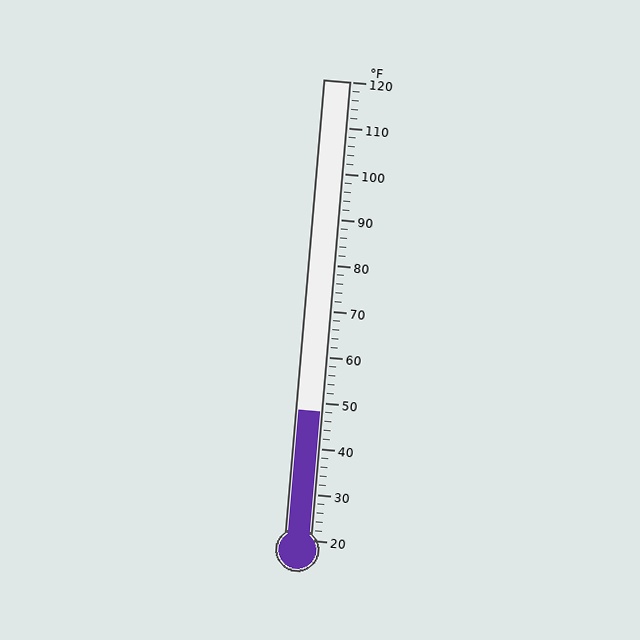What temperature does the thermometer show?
The thermometer shows approximately 48°F.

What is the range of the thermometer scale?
The thermometer scale ranges from 20°F to 120°F.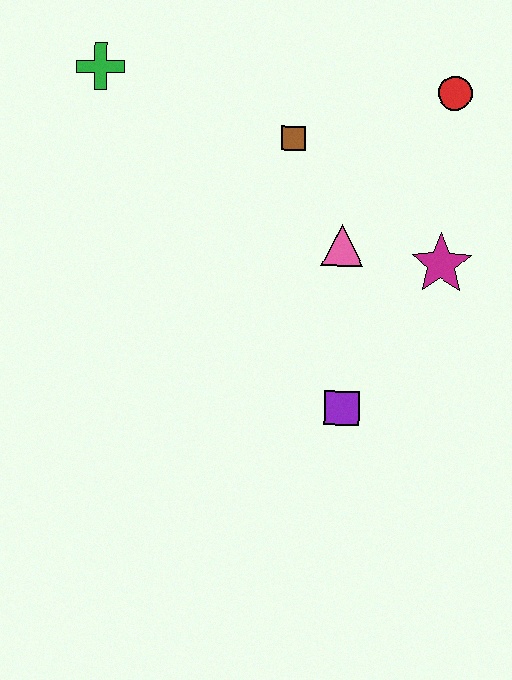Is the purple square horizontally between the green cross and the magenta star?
Yes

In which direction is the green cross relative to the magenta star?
The green cross is to the left of the magenta star.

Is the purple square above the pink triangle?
No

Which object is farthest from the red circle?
The green cross is farthest from the red circle.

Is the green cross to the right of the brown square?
No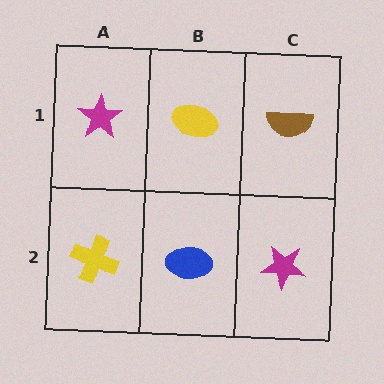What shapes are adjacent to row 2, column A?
A magenta star (row 1, column A), a blue ellipse (row 2, column B).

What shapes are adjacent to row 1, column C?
A magenta star (row 2, column C), a yellow ellipse (row 1, column B).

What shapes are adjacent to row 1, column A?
A yellow cross (row 2, column A), a yellow ellipse (row 1, column B).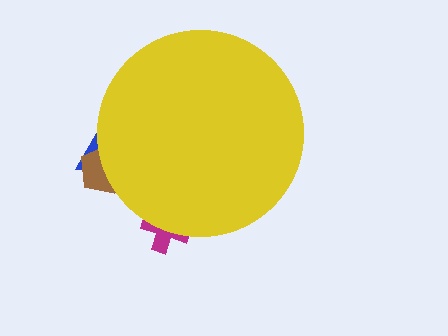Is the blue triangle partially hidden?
Yes, the blue triangle is partially hidden behind the yellow circle.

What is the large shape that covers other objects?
A yellow circle.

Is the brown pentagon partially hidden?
Yes, the brown pentagon is partially hidden behind the yellow circle.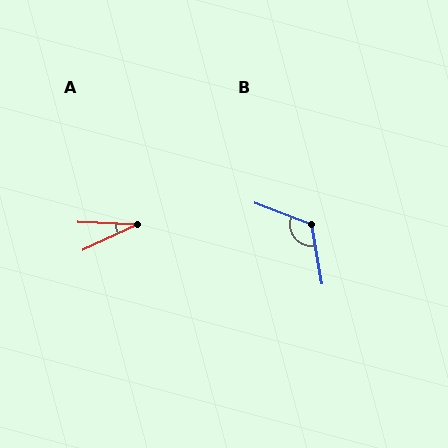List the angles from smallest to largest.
A (27°), B (121°).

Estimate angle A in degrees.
Approximately 27 degrees.